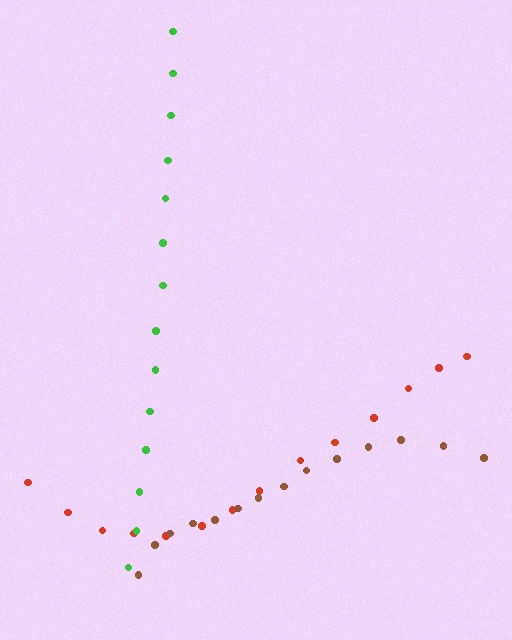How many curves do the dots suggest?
There are 3 distinct paths.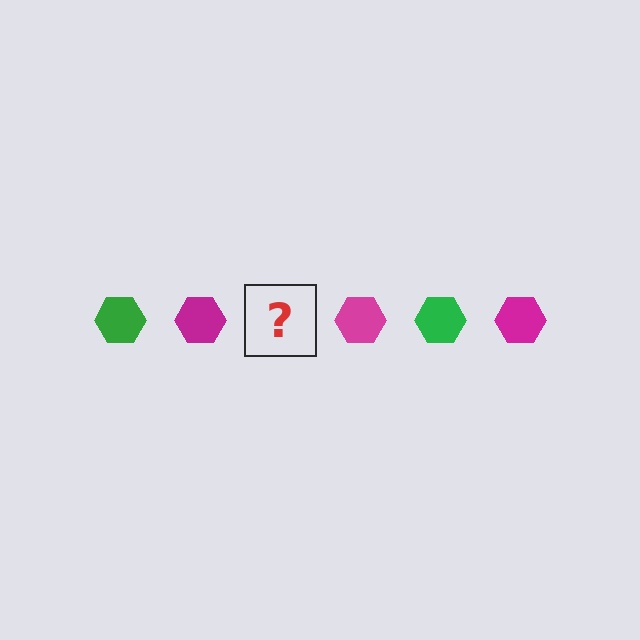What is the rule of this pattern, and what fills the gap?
The rule is that the pattern cycles through green, magenta hexagons. The gap should be filled with a green hexagon.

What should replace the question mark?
The question mark should be replaced with a green hexagon.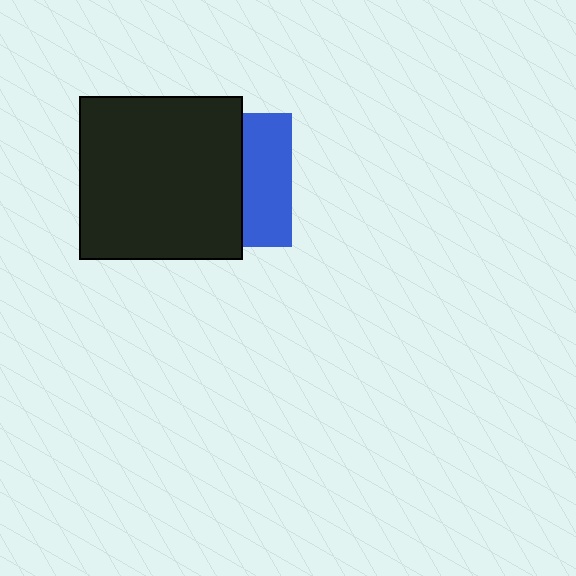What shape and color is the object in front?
The object in front is a black square.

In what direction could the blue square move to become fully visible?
The blue square could move right. That would shift it out from behind the black square entirely.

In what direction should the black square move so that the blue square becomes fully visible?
The black square should move left. That is the shortest direction to clear the overlap and leave the blue square fully visible.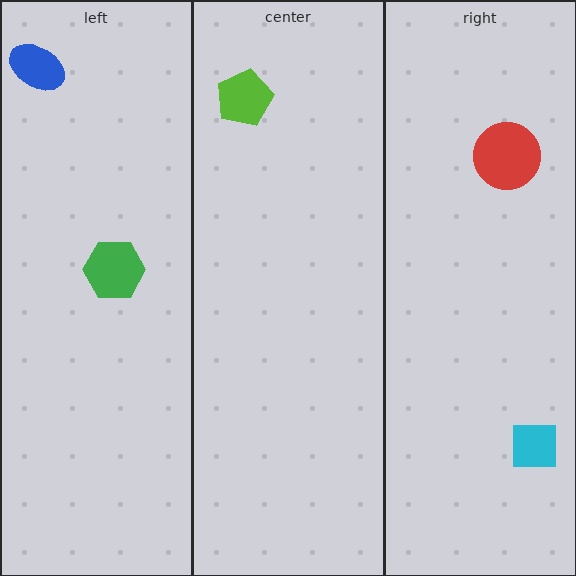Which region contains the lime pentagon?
The center region.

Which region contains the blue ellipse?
The left region.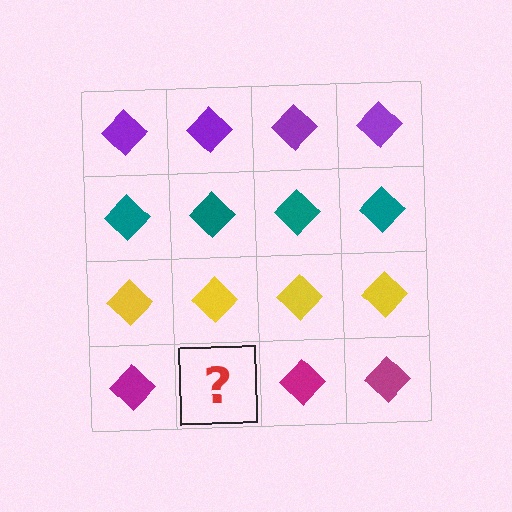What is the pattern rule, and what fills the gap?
The rule is that each row has a consistent color. The gap should be filled with a magenta diamond.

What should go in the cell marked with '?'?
The missing cell should contain a magenta diamond.